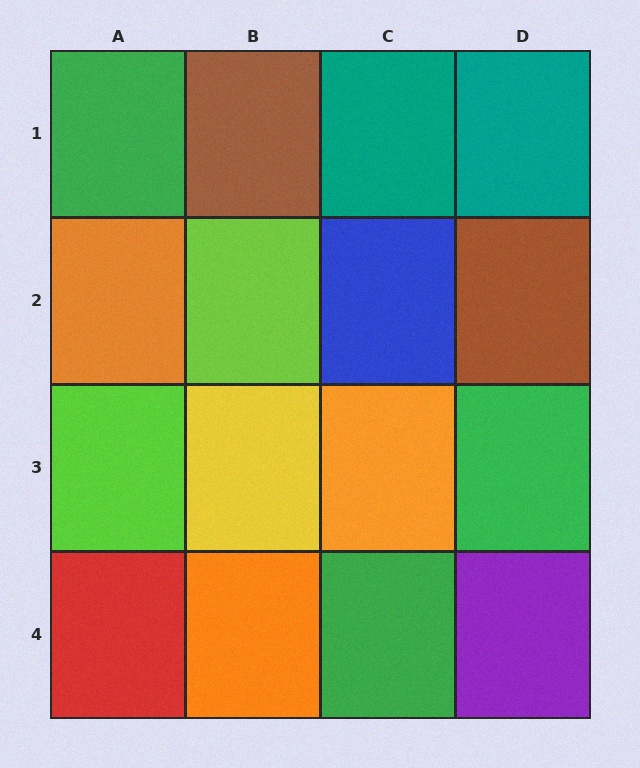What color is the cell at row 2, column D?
Brown.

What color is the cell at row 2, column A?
Orange.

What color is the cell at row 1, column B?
Brown.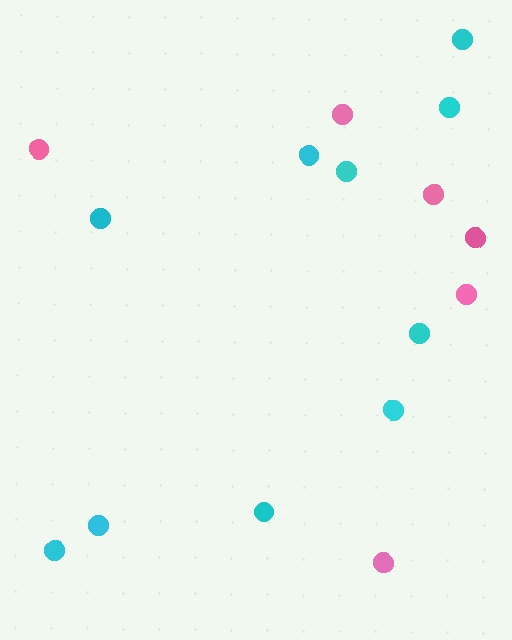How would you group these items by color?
There are 2 groups: one group of cyan circles (10) and one group of pink circles (6).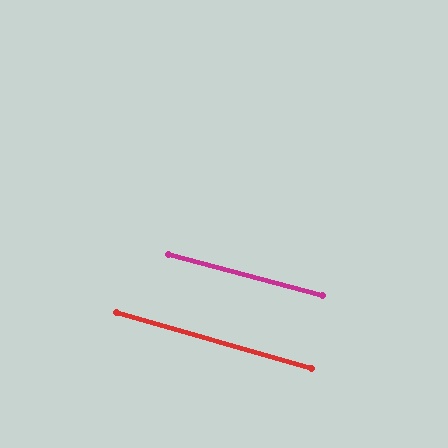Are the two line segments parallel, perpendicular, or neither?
Parallel — their directions differ by only 1.2°.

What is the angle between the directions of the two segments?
Approximately 1 degree.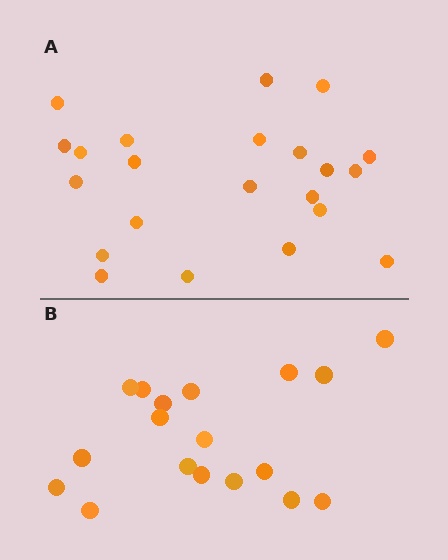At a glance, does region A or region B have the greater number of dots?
Region A (the top region) has more dots.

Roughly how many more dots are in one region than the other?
Region A has about 4 more dots than region B.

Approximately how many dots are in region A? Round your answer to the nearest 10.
About 20 dots. (The exact count is 22, which rounds to 20.)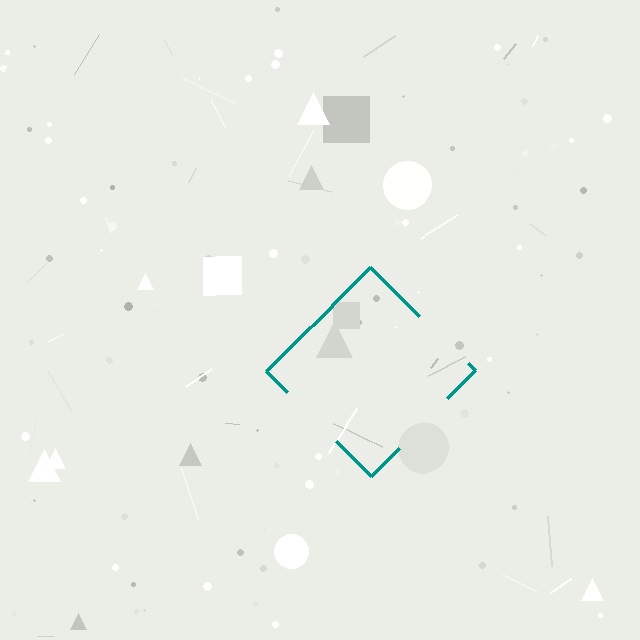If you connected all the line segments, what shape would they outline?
They would outline a diamond.